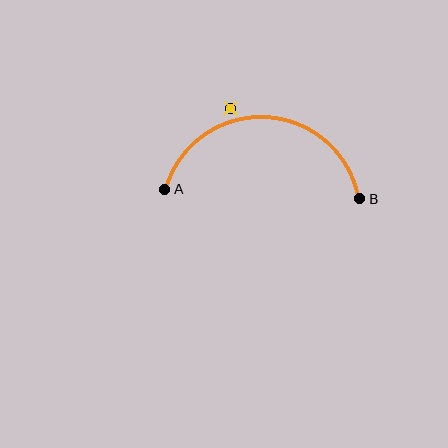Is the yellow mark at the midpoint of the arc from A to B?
No — the yellow mark does not lie on the arc at all. It sits slightly outside the curve.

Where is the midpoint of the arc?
The arc midpoint is the point on the curve farthest from the straight line joining A and B. It sits above that line.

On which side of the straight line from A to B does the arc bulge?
The arc bulges above the straight line connecting A and B.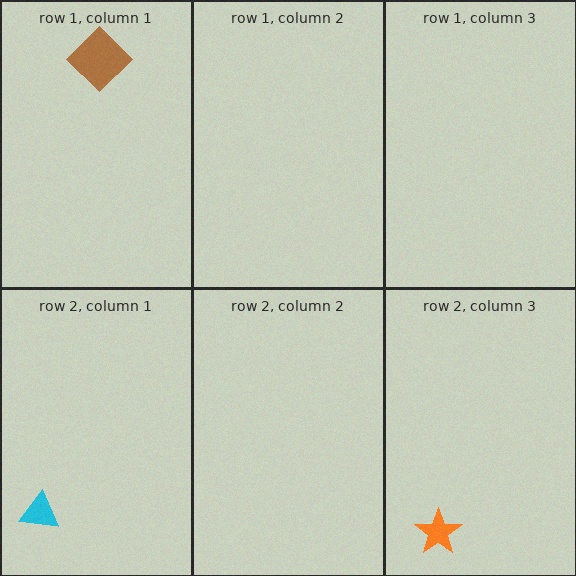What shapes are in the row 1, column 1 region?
The brown diamond.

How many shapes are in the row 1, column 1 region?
1.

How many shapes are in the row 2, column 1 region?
1.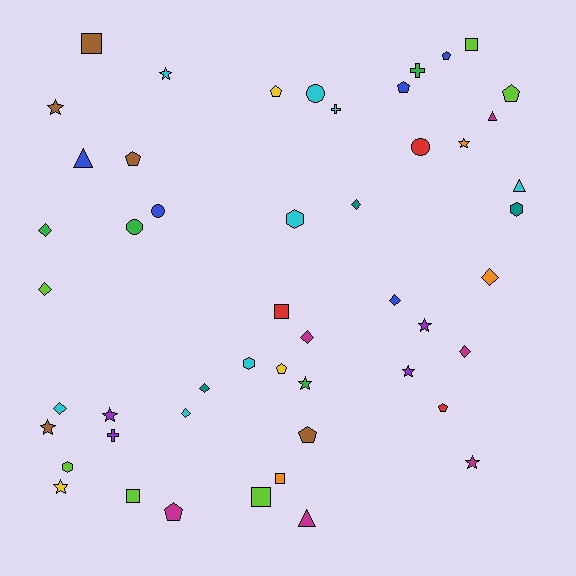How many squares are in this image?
There are 6 squares.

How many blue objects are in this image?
There are 5 blue objects.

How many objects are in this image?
There are 50 objects.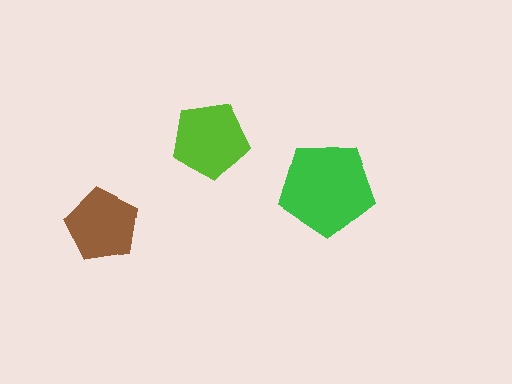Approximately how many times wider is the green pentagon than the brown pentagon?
About 1.5 times wider.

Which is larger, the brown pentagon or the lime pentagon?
The lime one.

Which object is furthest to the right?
The green pentagon is rightmost.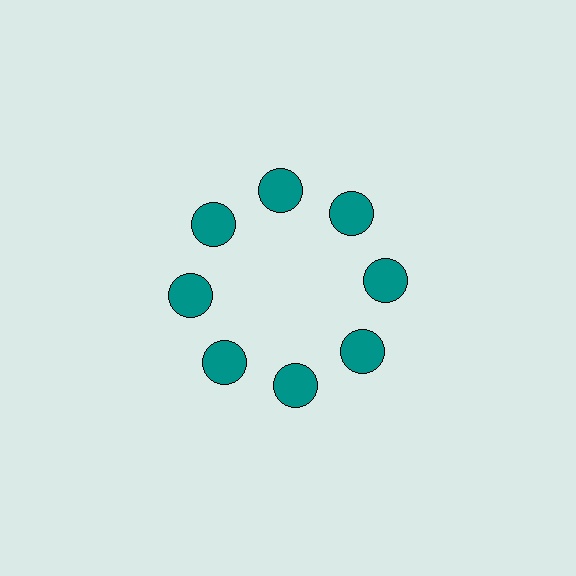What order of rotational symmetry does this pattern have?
This pattern has 8-fold rotational symmetry.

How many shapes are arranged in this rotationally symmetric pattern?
There are 8 shapes, arranged in 8 groups of 1.